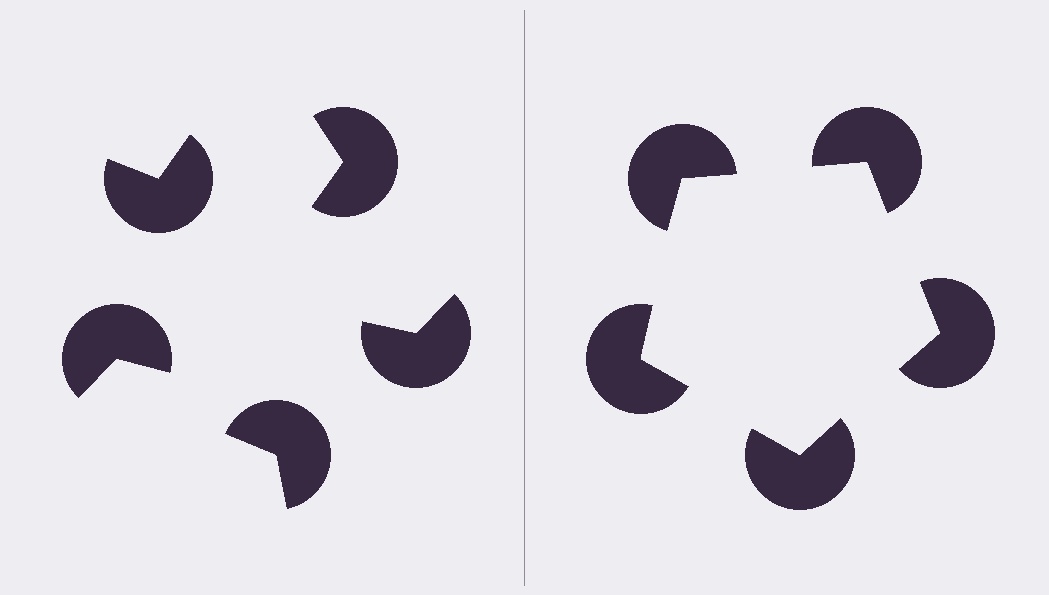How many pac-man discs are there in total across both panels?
10 — 5 on each side.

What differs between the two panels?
The pac-man discs are positioned identically on both sides; only the wedge orientations differ. On the right they align to a pentagon; on the left they are misaligned.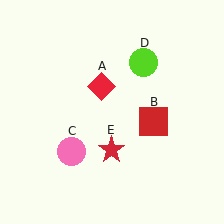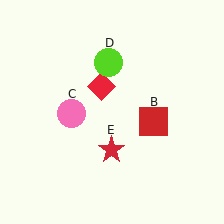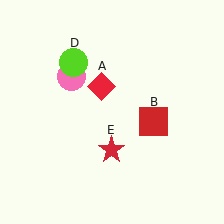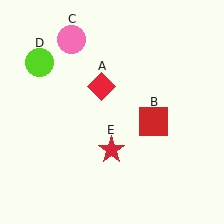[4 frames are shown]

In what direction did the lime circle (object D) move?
The lime circle (object D) moved left.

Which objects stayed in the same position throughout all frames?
Red diamond (object A) and red square (object B) and red star (object E) remained stationary.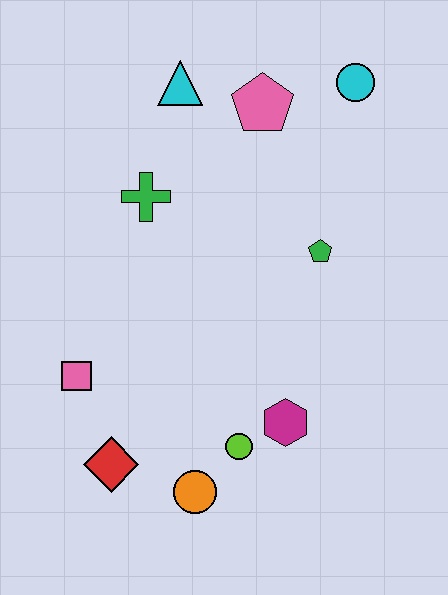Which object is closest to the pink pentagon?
The cyan triangle is closest to the pink pentagon.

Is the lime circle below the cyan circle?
Yes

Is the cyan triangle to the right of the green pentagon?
No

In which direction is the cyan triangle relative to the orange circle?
The cyan triangle is above the orange circle.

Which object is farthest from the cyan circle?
The red diamond is farthest from the cyan circle.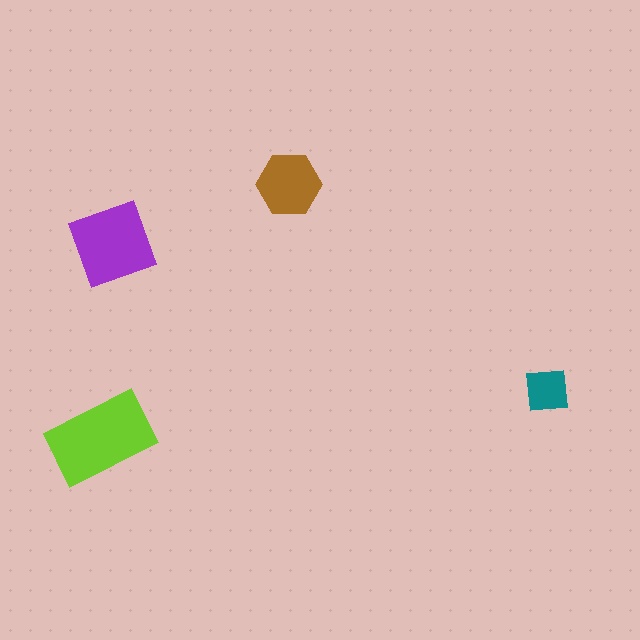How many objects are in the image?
There are 4 objects in the image.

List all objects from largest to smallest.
The lime rectangle, the purple square, the brown hexagon, the teal square.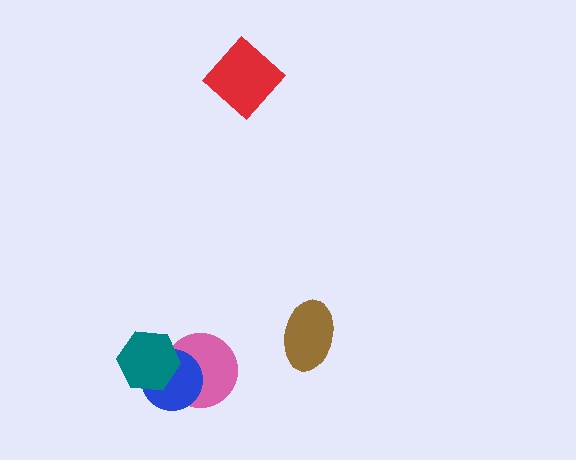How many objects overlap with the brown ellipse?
0 objects overlap with the brown ellipse.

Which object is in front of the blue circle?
The teal hexagon is in front of the blue circle.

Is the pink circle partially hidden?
Yes, it is partially covered by another shape.